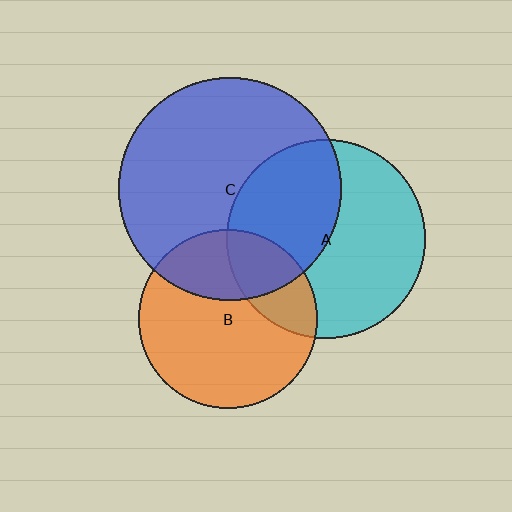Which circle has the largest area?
Circle C (blue).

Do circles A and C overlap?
Yes.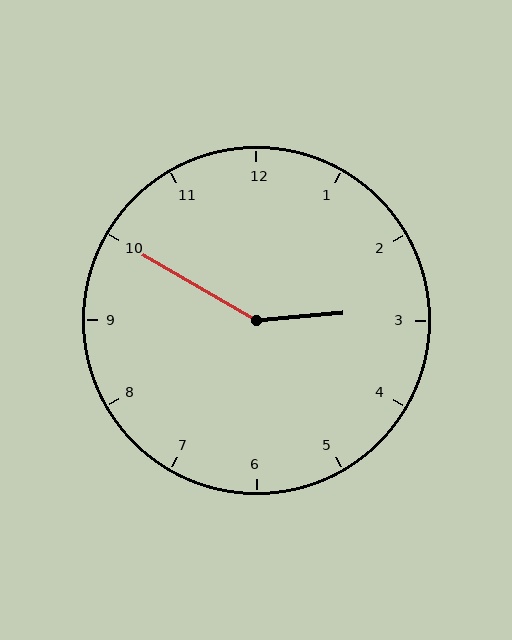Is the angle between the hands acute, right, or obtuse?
It is obtuse.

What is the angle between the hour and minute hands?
Approximately 145 degrees.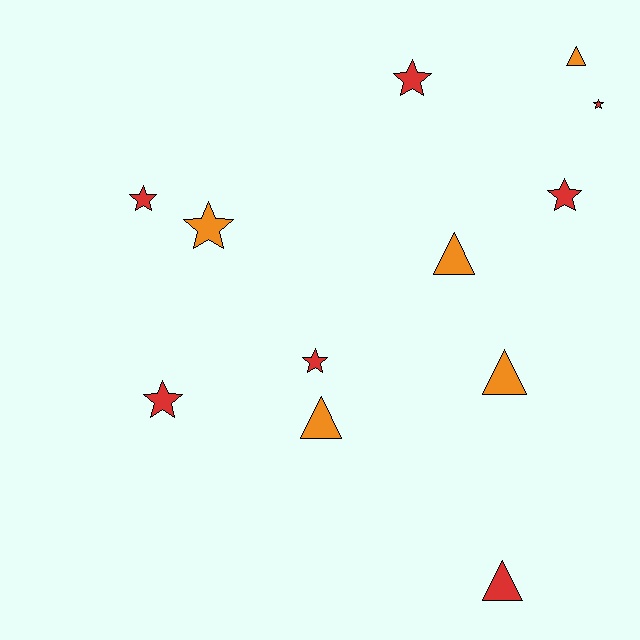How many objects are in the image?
There are 12 objects.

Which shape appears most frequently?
Star, with 7 objects.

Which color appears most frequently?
Red, with 7 objects.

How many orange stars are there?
There is 1 orange star.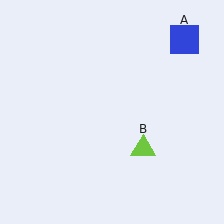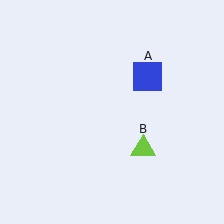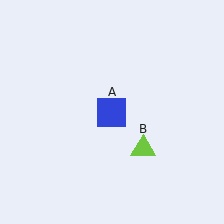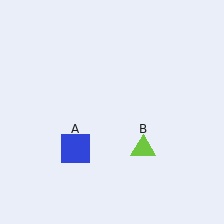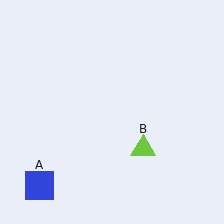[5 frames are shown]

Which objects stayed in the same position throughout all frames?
Lime triangle (object B) remained stationary.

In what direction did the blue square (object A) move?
The blue square (object A) moved down and to the left.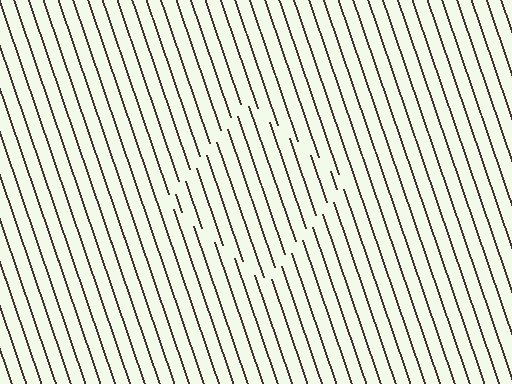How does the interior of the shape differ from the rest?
The interior of the shape contains the same grating, shifted by half a period — the contour is defined by the phase discontinuity where line-ends from the inner and outer gratings abut.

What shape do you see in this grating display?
An illusory square. The interior of the shape contains the same grating, shifted by half a period — the contour is defined by the phase discontinuity where line-ends from the inner and outer gratings abut.